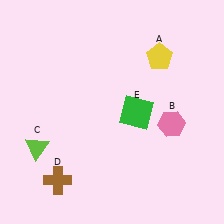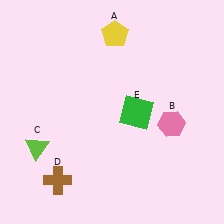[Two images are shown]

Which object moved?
The yellow pentagon (A) moved left.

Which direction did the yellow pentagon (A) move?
The yellow pentagon (A) moved left.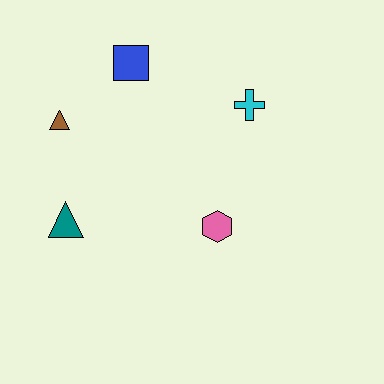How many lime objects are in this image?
There are no lime objects.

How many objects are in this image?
There are 5 objects.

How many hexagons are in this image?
There is 1 hexagon.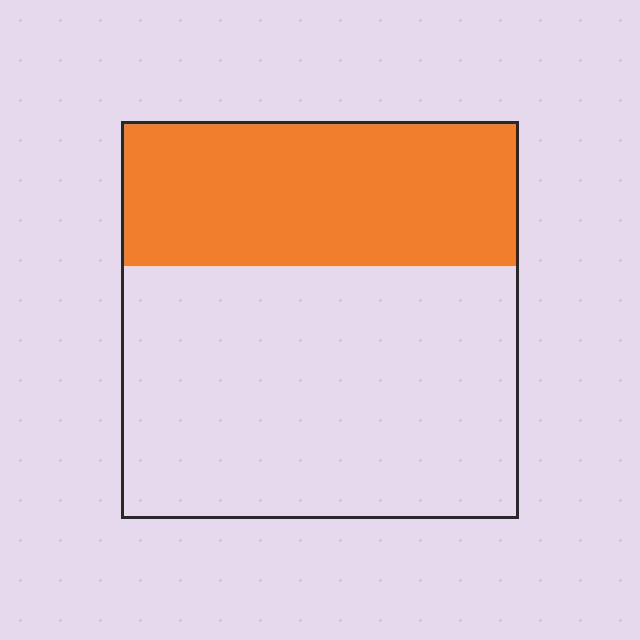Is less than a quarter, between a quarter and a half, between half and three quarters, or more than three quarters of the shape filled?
Between a quarter and a half.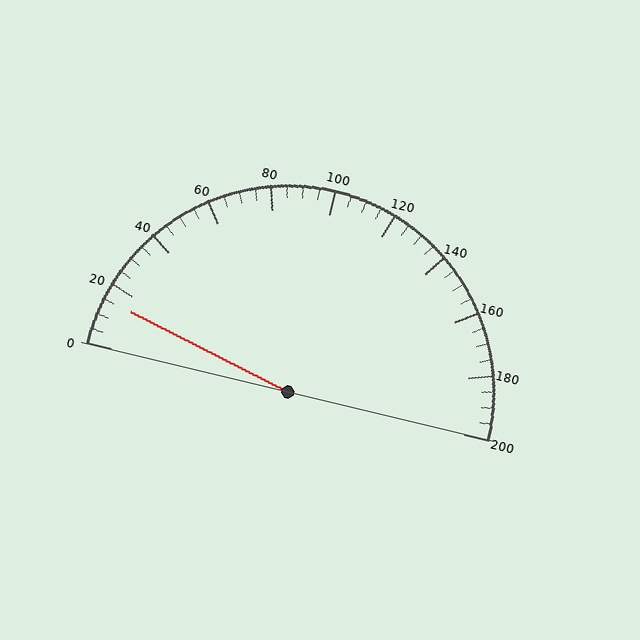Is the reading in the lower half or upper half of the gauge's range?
The reading is in the lower half of the range (0 to 200).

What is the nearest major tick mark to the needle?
The nearest major tick mark is 20.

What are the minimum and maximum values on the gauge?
The gauge ranges from 0 to 200.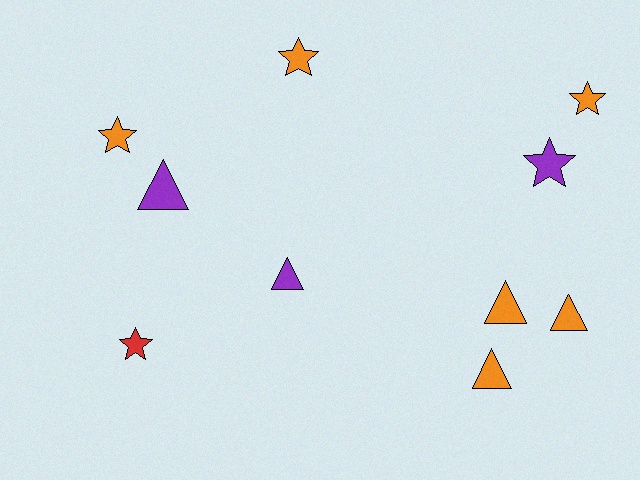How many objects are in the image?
There are 10 objects.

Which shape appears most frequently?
Star, with 5 objects.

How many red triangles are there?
There are no red triangles.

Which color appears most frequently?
Orange, with 6 objects.